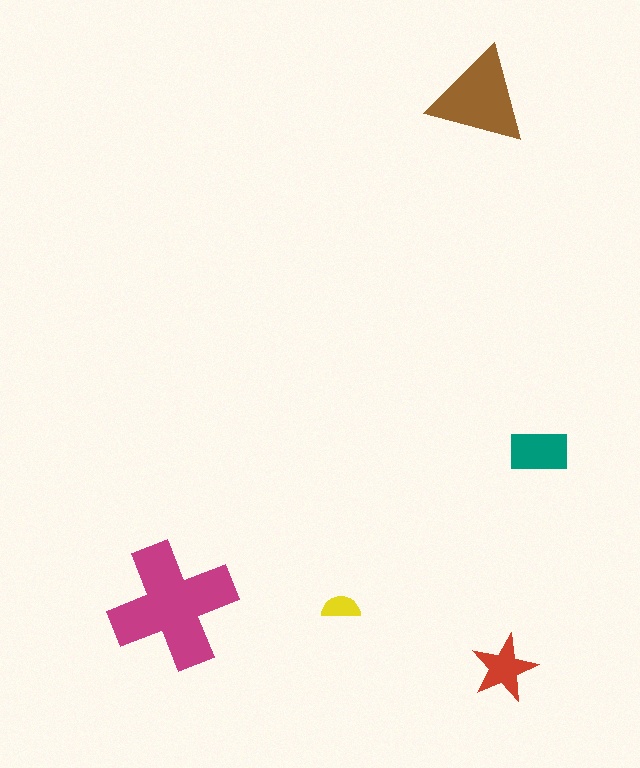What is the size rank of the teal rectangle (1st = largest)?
3rd.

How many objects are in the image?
There are 5 objects in the image.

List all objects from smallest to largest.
The yellow semicircle, the red star, the teal rectangle, the brown triangle, the magenta cross.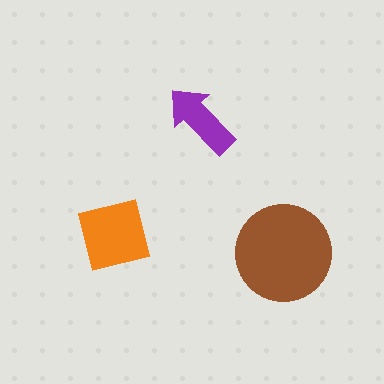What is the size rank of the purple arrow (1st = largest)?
3rd.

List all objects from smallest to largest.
The purple arrow, the orange square, the brown circle.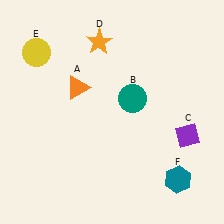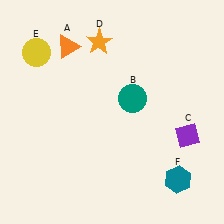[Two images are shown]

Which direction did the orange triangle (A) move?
The orange triangle (A) moved up.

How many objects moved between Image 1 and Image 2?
1 object moved between the two images.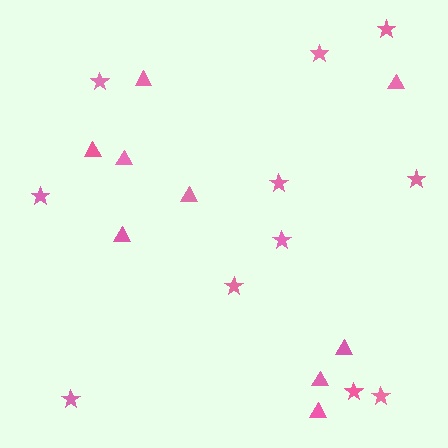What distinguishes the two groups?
There are 2 groups: one group of stars (11) and one group of triangles (9).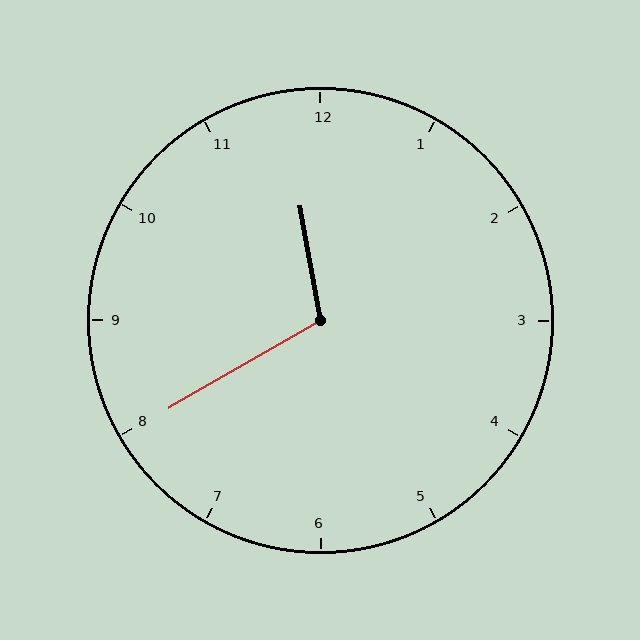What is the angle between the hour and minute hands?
Approximately 110 degrees.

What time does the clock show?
11:40.